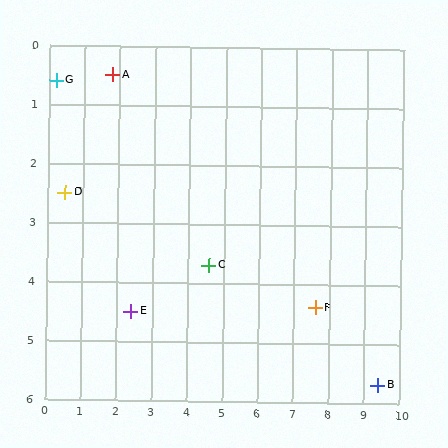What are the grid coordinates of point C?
Point C is at approximately (4.6, 3.7).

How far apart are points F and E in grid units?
Points F and E are about 5.2 grid units apart.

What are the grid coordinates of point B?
Point B is at approximately (9.4, 5.7).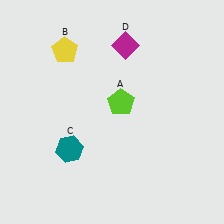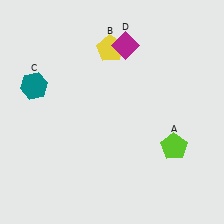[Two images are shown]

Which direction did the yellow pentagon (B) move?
The yellow pentagon (B) moved right.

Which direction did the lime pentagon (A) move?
The lime pentagon (A) moved right.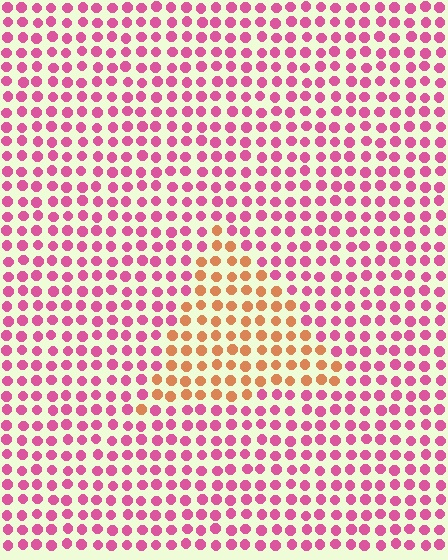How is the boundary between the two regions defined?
The boundary is defined purely by a slight shift in hue (about 54 degrees). Spacing, size, and orientation are identical on both sides.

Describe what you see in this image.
The image is filled with small pink elements in a uniform arrangement. A triangle-shaped region is visible where the elements are tinted to a slightly different hue, forming a subtle color boundary.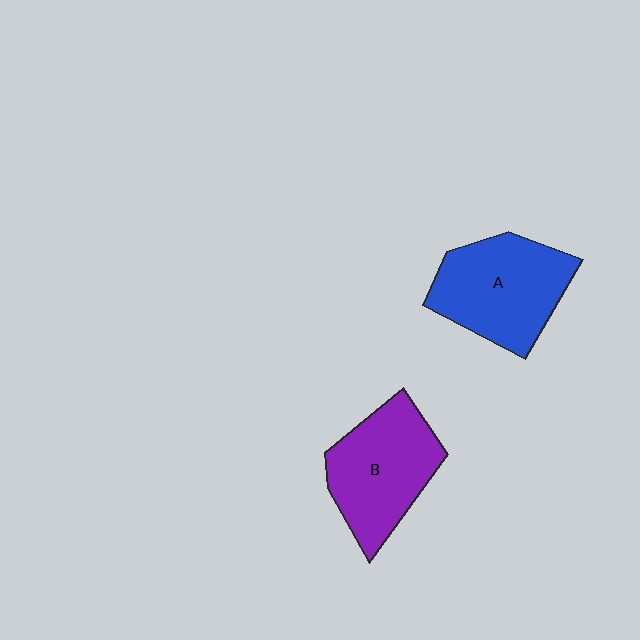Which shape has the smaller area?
Shape B (purple).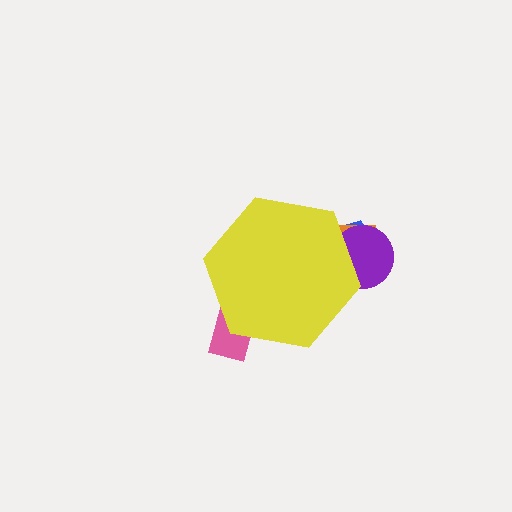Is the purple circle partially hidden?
Yes, the purple circle is partially hidden behind the yellow hexagon.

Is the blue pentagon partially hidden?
Yes, the blue pentagon is partially hidden behind the yellow hexagon.